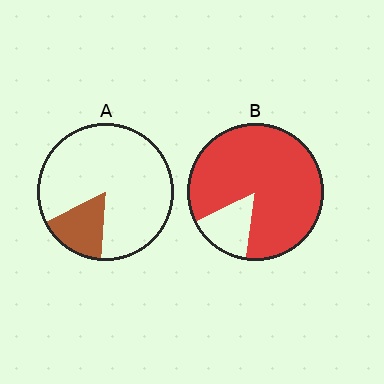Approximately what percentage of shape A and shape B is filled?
A is approximately 15% and B is approximately 85%.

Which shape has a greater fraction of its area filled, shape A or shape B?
Shape B.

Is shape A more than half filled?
No.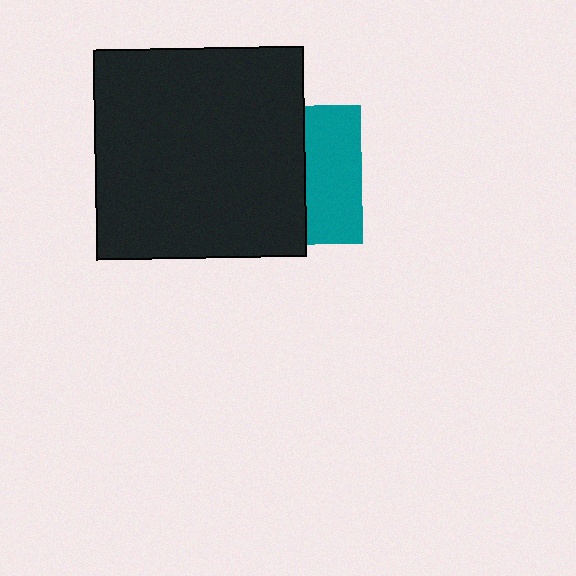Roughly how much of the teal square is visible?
A small part of it is visible (roughly 41%).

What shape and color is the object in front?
The object in front is a black square.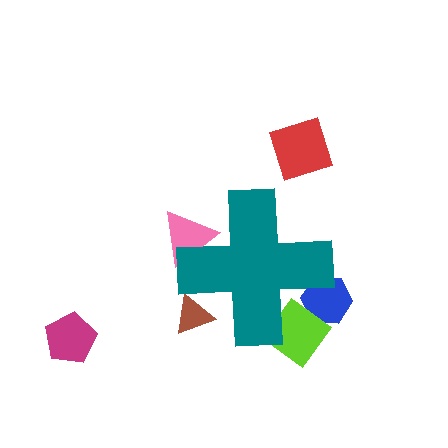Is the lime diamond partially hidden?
Yes, the lime diamond is partially hidden behind the teal cross.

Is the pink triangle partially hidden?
Yes, the pink triangle is partially hidden behind the teal cross.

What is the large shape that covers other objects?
A teal cross.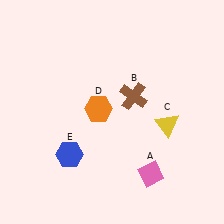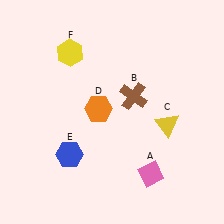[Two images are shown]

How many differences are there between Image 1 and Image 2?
There is 1 difference between the two images.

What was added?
A yellow hexagon (F) was added in Image 2.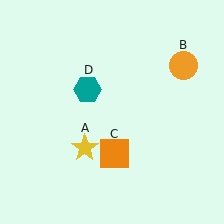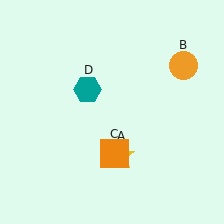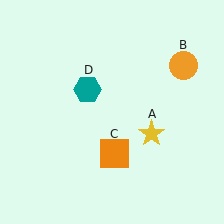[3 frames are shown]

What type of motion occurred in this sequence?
The yellow star (object A) rotated counterclockwise around the center of the scene.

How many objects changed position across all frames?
1 object changed position: yellow star (object A).